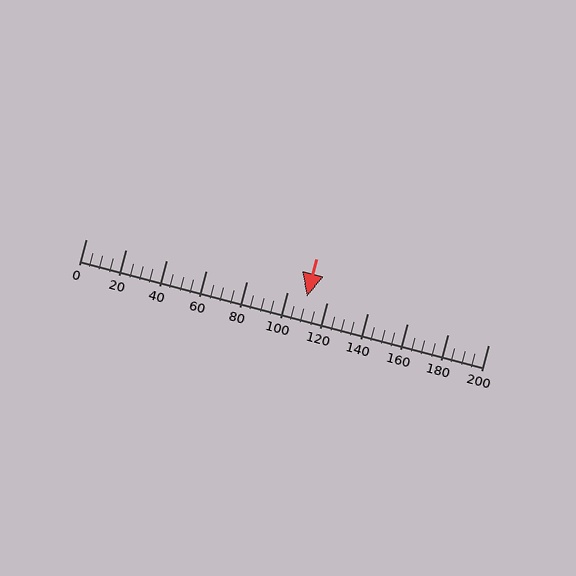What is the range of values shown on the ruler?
The ruler shows values from 0 to 200.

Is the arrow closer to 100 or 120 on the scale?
The arrow is closer to 120.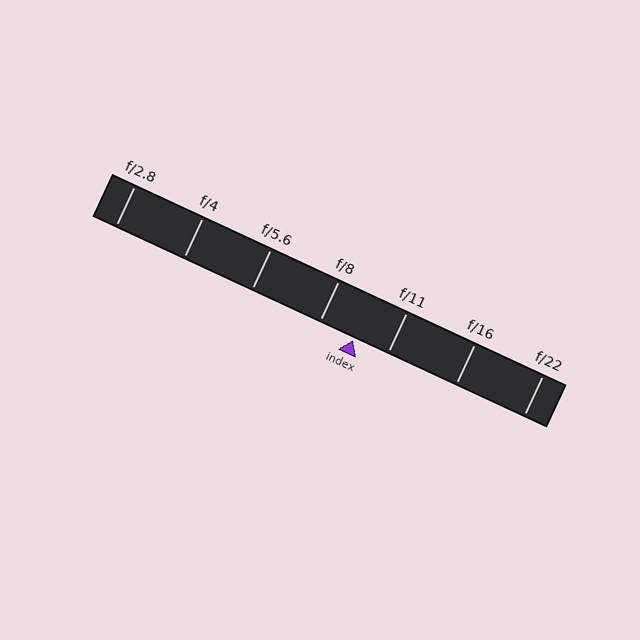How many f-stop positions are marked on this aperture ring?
There are 7 f-stop positions marked.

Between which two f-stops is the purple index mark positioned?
The index mark is between f/8 and f/11.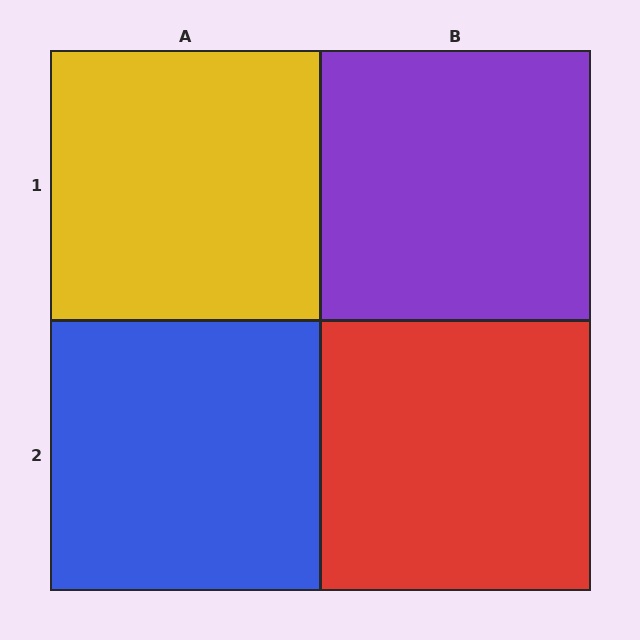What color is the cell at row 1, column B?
Purple.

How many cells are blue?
1 cell is blue.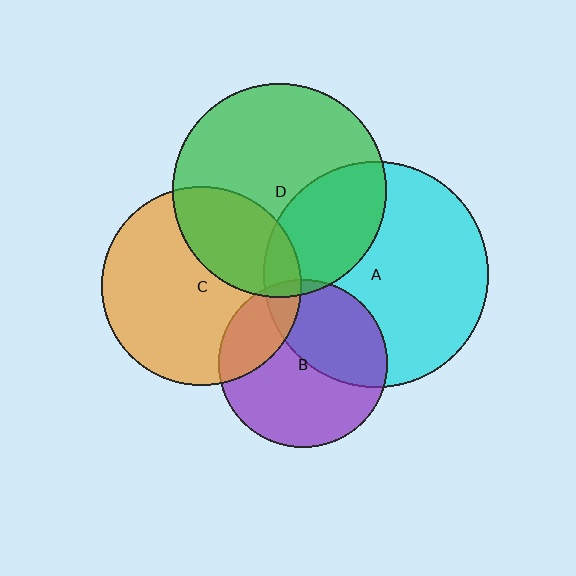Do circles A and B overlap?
Yes.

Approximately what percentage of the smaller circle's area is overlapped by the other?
Approximately 40%.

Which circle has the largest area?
Circle A (cyan).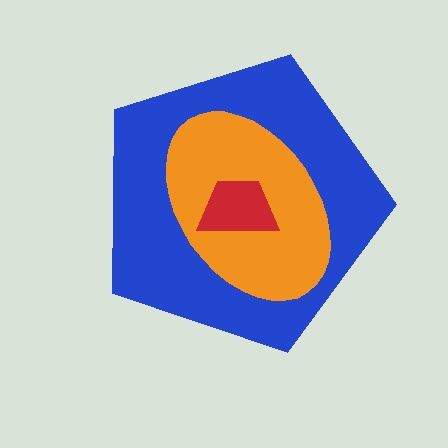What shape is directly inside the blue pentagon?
The orange ellipse.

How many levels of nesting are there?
3.